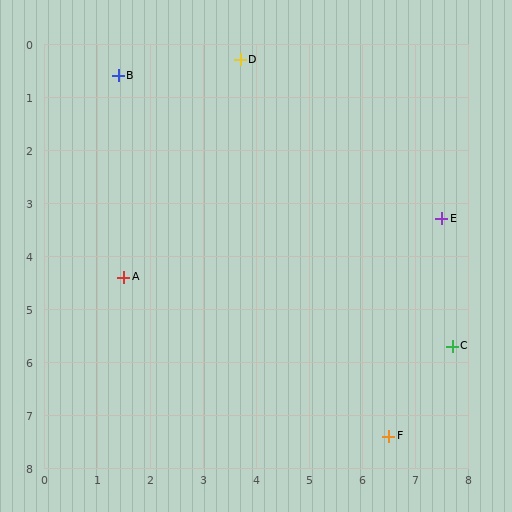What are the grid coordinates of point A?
Point A is at approximately (1.5, 4.4).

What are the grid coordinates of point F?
Point F is at approximately (6.5, 7.4).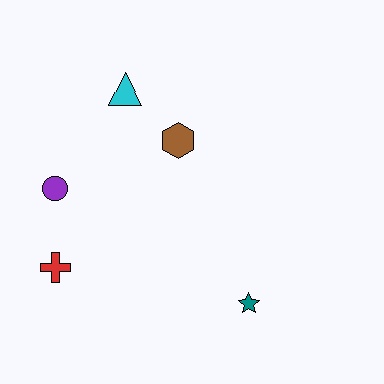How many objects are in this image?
There are 5 objects.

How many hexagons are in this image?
There is 1 hexagon.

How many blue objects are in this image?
There are no blue objects.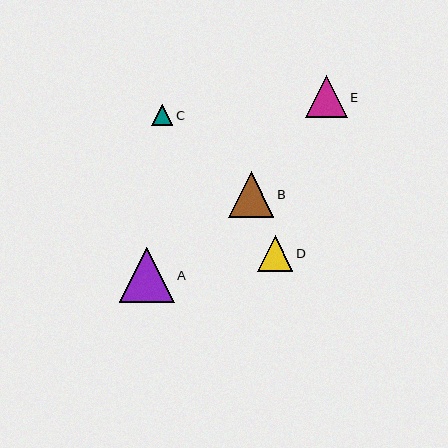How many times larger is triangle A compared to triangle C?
Triangle A is approximately 2.6 times the size of triangle C.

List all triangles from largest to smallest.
From largest to smallest: A, B, E, D, C.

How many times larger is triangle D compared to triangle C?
Triangle D is approximately 1.7 times the size of triangle C.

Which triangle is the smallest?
Triangle C is the smallest with a size of approximately 21 pixels.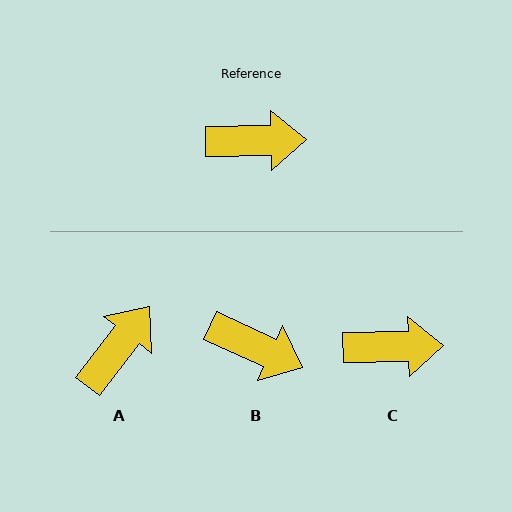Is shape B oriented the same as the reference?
No, it is off by about 26 degrees.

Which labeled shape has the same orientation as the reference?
C.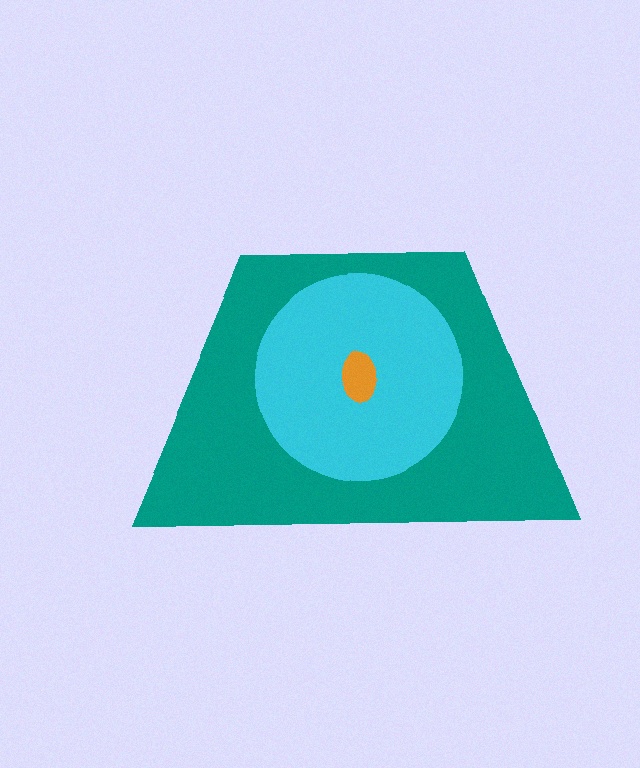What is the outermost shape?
The teal trapezoid.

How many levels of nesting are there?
3.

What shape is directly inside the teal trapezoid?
The cyan circle.